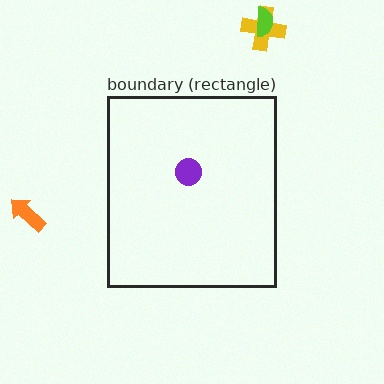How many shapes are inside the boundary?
1 inside, 3 outside.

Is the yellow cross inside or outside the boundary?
Outside.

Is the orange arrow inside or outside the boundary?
Outside.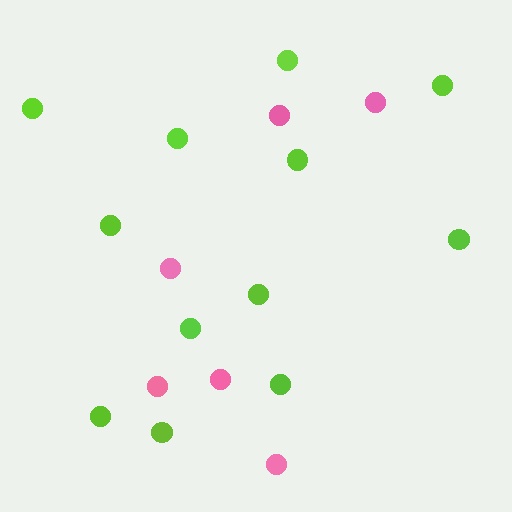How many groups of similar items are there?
There are 2 groups: one group of lime circles (12) and one group of pink circles (6).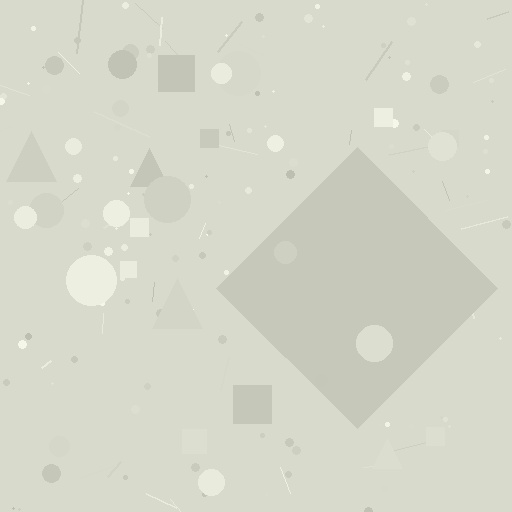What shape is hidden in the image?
A diamond is hidden in the image.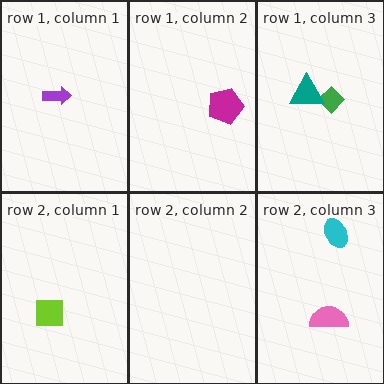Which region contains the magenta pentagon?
The row 1, column 2 region.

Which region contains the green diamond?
The row 1, column 3 region.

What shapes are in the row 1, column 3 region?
The green diamond, the teal triangle.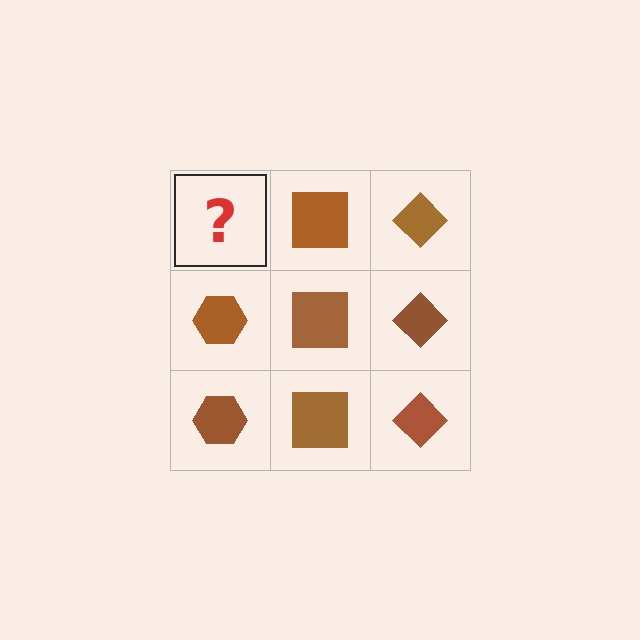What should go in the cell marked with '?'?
The missing cell should contain a brown hexagon.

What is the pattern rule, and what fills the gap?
The rule is that each column has a consistent shape. The gap should be filled with a brown hexagon.